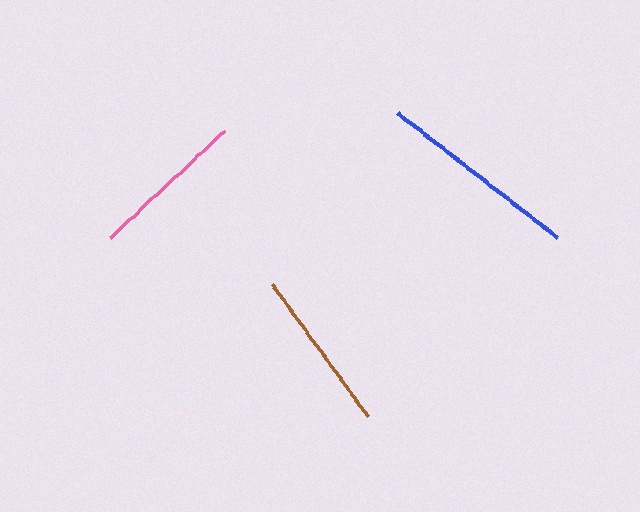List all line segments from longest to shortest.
From longest to shortest: blue, brown, pink.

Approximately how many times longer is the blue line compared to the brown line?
The blue line is approximately 1.2 times the length of the brown line.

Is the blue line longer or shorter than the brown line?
The blue line is longer than the brown line.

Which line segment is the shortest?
The pink line is the shortest at approximately 157 pixels.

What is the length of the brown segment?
The brown segment is approximately 164 pixels long.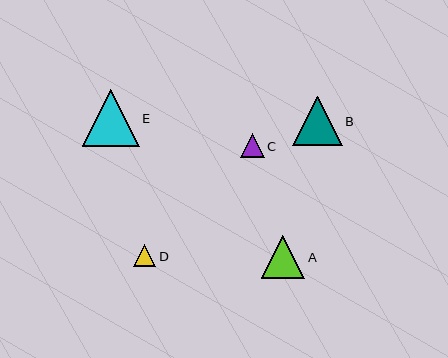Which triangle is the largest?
Triangle E is the largest with a size of approximately 57 pixels.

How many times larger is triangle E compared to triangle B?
Triangle E is approximately 1.2 times the size of triangle B.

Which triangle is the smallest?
Triangle D is the smallest with a size of approximately 22 pixels.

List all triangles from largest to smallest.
From largest to smallest: E, B, A, C, D.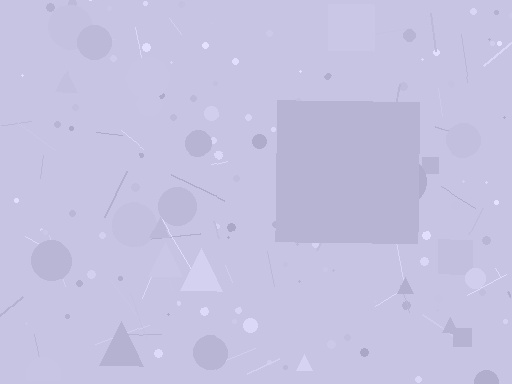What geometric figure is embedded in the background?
A square is embedded in the background.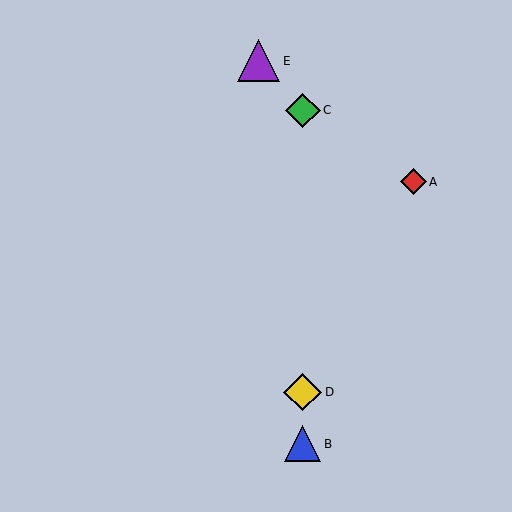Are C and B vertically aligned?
Yes, both are at x≈303.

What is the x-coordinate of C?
Object C is at x≈303.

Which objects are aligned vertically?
Objects B, C, D are aligned vertically.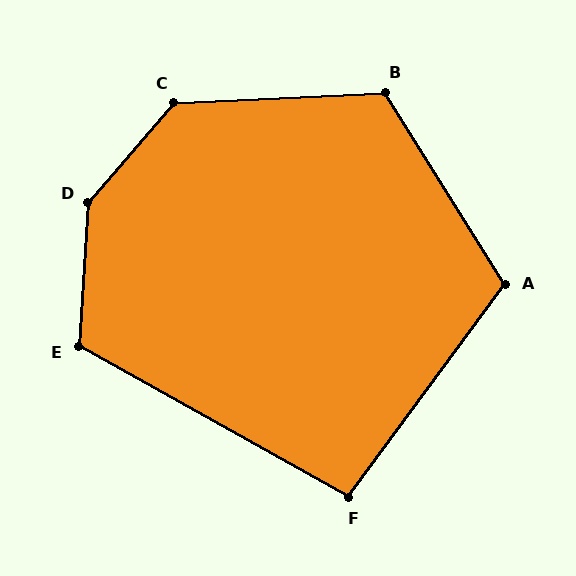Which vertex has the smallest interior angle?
F, at approximately 97 degrees.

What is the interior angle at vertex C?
Approximately 133 degrees (obtuse).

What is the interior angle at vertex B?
Approximately 120 degrees (obtuse).